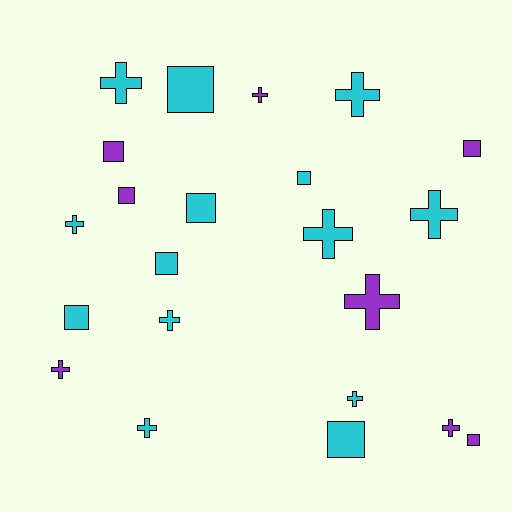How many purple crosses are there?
There are 4 purple crosses.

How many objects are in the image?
There are 22 objects.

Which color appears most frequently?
Cyan, with 14 objects.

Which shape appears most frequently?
Cross, with 12 objects.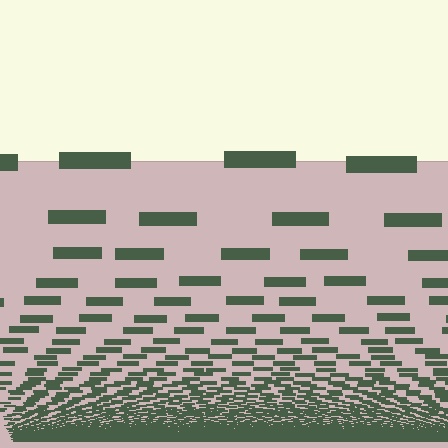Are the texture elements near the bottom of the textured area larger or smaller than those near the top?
Smaller. The gradient is inverted — elements near the bottom are smaller and denser.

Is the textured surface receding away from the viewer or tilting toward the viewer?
The surface appears to tilt toward the viewer. Texture elements get larger and sparser toward the top.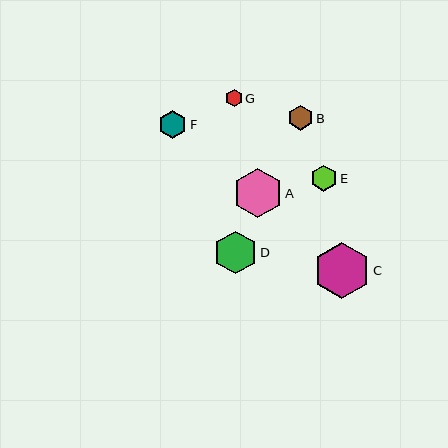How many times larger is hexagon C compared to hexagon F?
Hexagon C is approximately 2.0 times the size of hexagon F.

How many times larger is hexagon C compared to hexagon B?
Hexagon C is approximately 2.2 times the size of hexagon B.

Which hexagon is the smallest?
Hexagon G is the smallest with a size of approximately 17 pixels.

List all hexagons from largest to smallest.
From largest to smallest: C, A, D, F, E, B, G.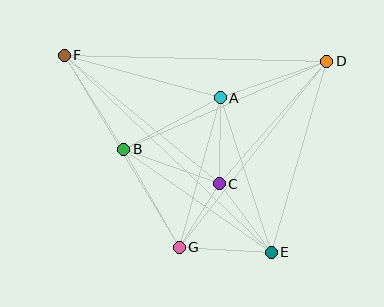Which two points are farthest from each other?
Points E and F are farthest from each other.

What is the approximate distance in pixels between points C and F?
The distance between C and F is approximately 202 pixels.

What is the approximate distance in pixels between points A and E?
The distance between A and E is approximately 163 pixels.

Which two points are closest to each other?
Points C and G are closest to each other.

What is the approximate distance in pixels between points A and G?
The distance between A and G is approximately 155 pixels.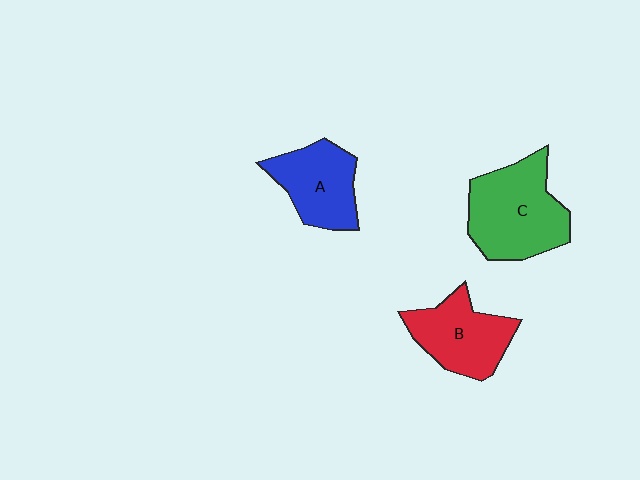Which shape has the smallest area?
Shape A (blue).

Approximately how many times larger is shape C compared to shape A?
Approximately 1.4 times.